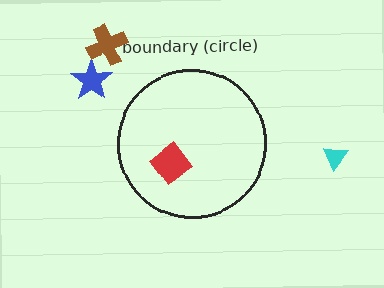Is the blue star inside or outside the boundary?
Outside.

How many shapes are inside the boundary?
1 inside, 3 outside.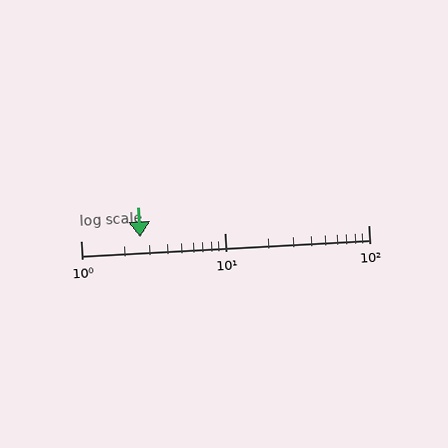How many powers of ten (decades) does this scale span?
The scale spans 2 decades, from 1 to 100.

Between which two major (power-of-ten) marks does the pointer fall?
The pointer is between 1 and 10.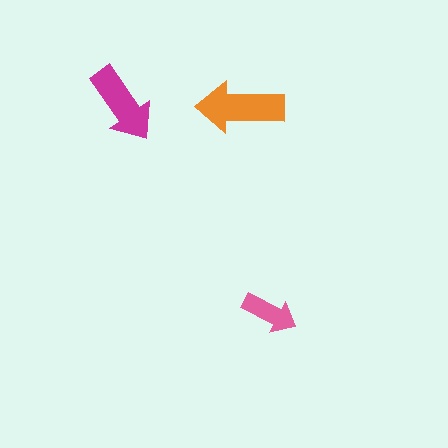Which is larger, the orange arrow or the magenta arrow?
The orange one.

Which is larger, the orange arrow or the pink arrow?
The orange one.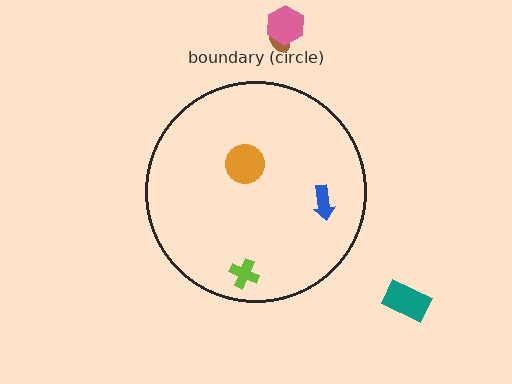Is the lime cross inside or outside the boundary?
Inside.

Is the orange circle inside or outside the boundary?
Inside.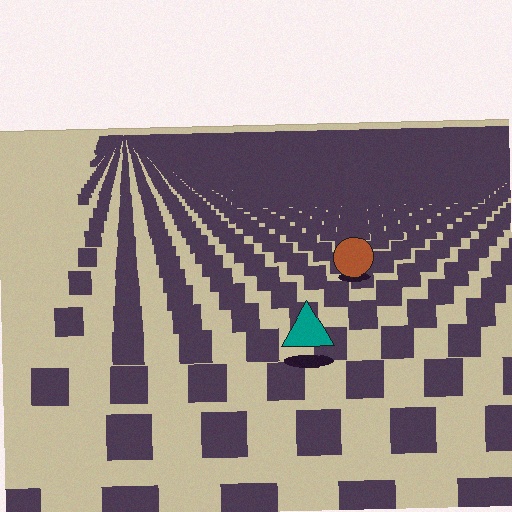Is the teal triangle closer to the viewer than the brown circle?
Yes. The teal triangle is closer — you can tell from the texture gradient: the ground texture is coarser near it.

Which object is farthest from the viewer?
The brown circle is farthest from the viewer. It appears smaller and the ground texture around it is denser.